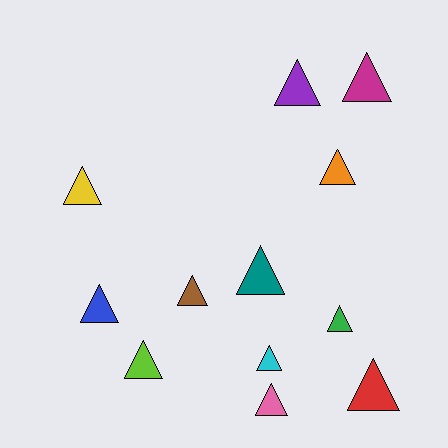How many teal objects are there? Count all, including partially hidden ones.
There is 1 teal object.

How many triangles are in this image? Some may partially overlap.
There are 12 triangles.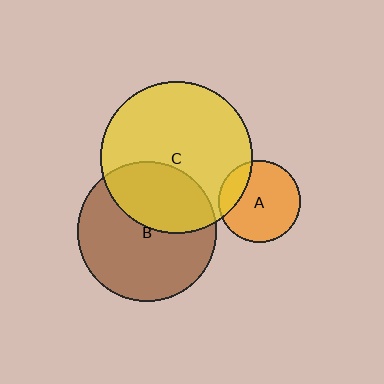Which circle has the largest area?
Circle C (yellow).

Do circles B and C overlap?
Yes.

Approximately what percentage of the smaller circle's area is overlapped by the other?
Approximately 35%.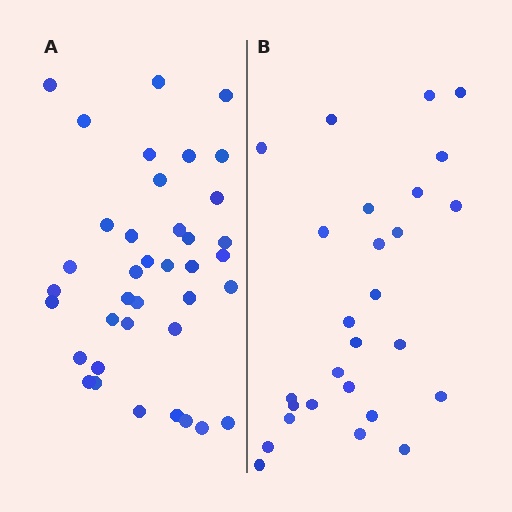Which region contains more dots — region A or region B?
Region A (the left region) has more dots.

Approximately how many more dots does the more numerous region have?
Region A has roughly 12 or so more dots than region B.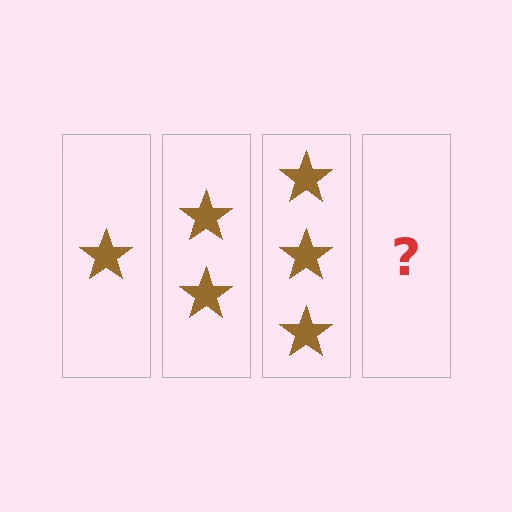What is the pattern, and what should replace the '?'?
The pattern is that each step adds one more star. The '?' should be 4 stars.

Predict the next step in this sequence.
The next step is 4 stars.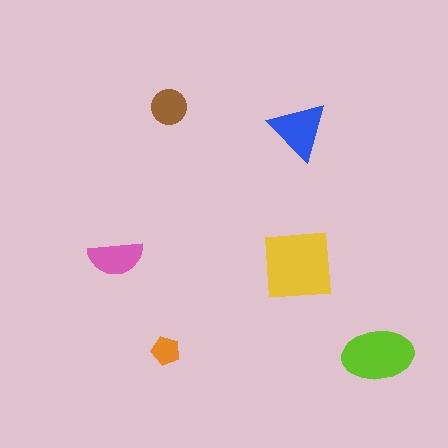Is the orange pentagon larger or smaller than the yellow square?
Smaller.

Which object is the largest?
The yellow square.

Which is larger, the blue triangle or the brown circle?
The blue triangle.